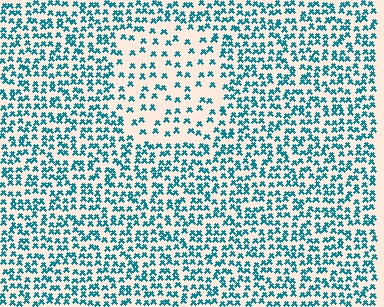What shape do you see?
I see a circle.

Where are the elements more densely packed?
The elements are more densely packed outside the circle boundary.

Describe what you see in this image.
The image contains small teal elements arranged at two different densities. A circle-shaped region is visible where the elements are less densely packed than the surrounding area.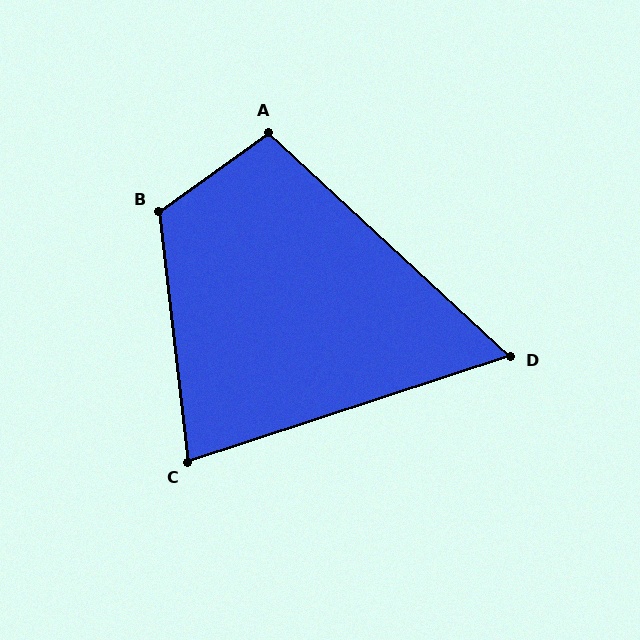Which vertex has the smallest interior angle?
D, at approximately 61 degrees.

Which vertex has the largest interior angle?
B, at approximately 119 degrees.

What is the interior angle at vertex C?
Approximately 79 degrees (acute).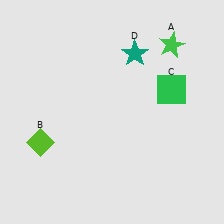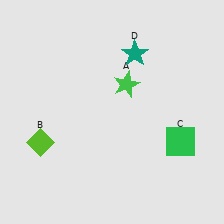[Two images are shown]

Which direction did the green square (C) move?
The green square (C) moved down.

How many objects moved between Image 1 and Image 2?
2 objects moved between the two images.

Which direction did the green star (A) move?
The green star (A) moved left.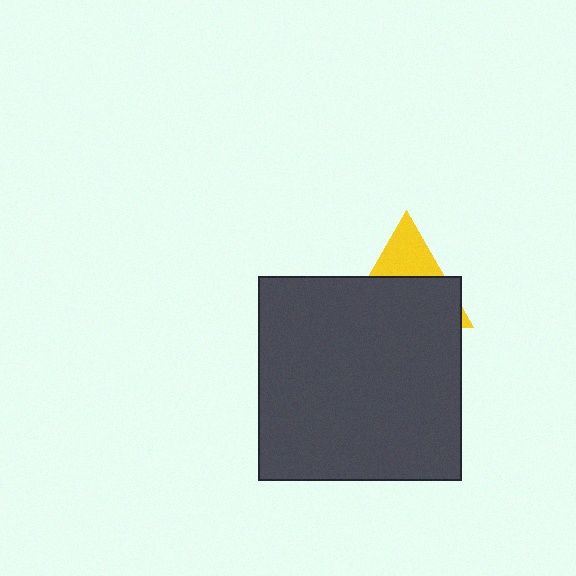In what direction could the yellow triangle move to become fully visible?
The yellow triangle could move up. That would shift it out from behind the dark gray square entirely.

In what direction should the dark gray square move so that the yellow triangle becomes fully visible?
The dark gray square should move down. That is the shortest direction to clear the overlap and leave the yellow triangle fully visible.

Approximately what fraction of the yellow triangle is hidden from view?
Roughly 67% of the yellow triangle is hidden behind the dark gray square.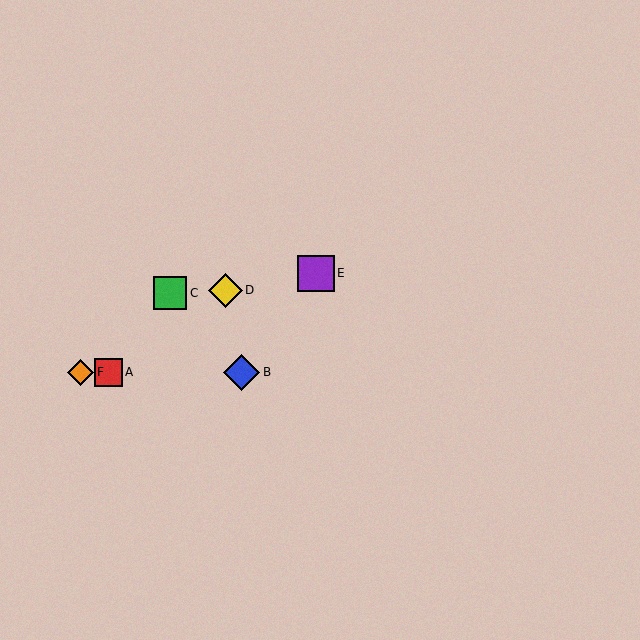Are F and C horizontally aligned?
No, F is at y≈372 and C is at y≈293.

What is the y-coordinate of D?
Object D is at y≈290.